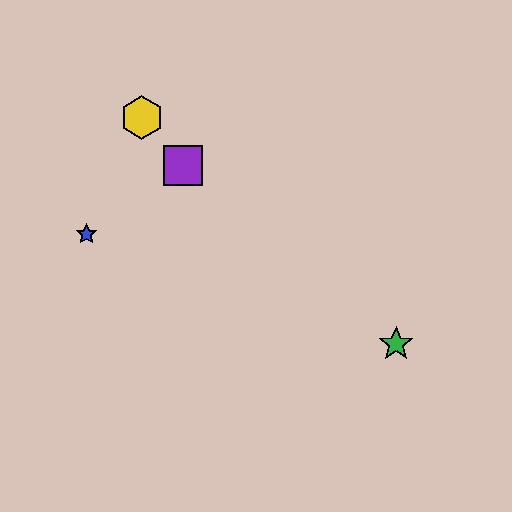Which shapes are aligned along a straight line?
The red star, the yellow hexagon, the purple square are aligned along a straight line.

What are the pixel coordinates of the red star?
The red star is at (180, 161).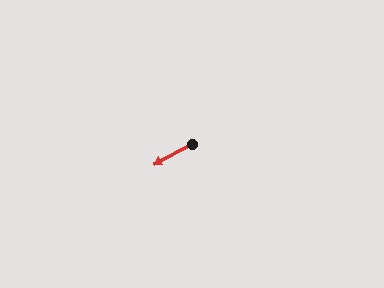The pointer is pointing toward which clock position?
Roughly 8 o'clock.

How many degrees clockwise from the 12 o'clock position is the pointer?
Approximately 243 degrees.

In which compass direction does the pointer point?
Southwest.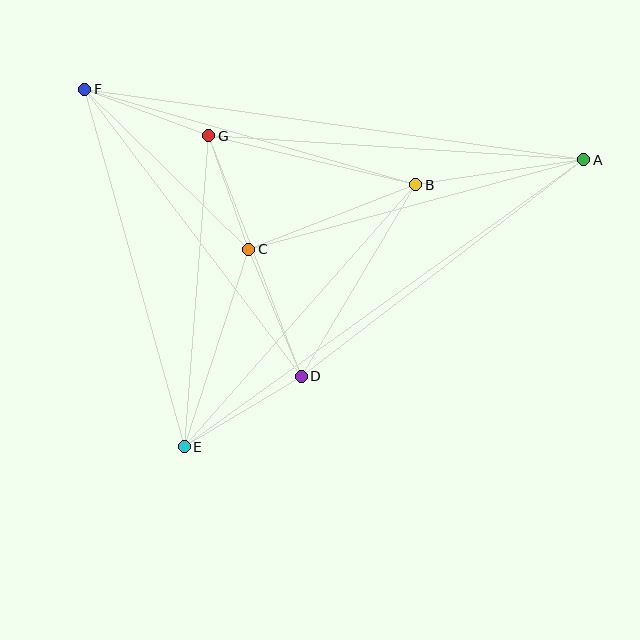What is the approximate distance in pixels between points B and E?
The distance between B and E is approximately 350 pixels.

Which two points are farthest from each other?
Points A and F are farthest from each other.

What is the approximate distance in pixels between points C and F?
The distance between C and F is approximately 229 pixels.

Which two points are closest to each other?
Points C and G are closest to each other.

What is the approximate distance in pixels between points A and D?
The distance between A and D is approximately 356 pixels.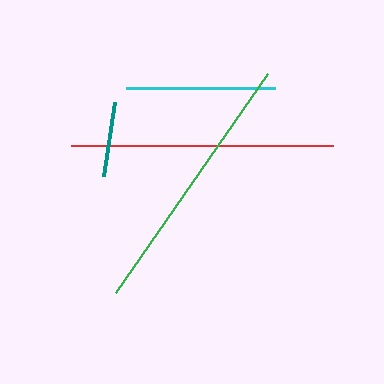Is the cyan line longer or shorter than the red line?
The red line is longer than the cyan line.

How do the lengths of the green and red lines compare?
The green and red lines are approximately the same length.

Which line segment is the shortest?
The teal line is the shortest at approximately 75 pixels.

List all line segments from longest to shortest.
From longest to shortest: green, red, cyan, teal.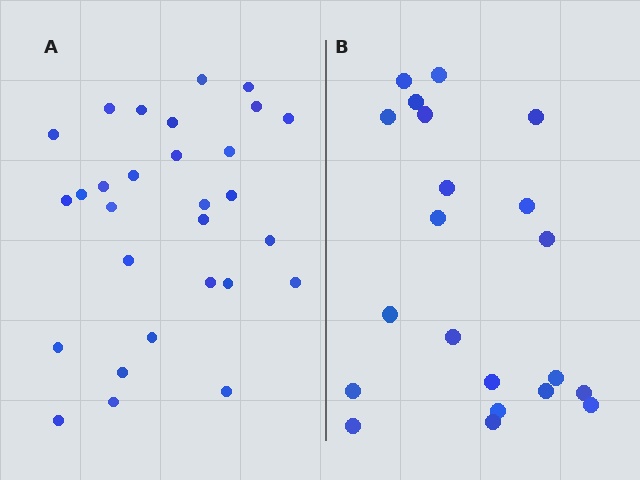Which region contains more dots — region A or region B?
Region A (the left region) has more dots.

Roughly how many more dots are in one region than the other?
Region A has roughly 8 or so more dots than region B.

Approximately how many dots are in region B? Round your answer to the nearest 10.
About 20 dots. (The exact count is 21, which rounds to 20.)